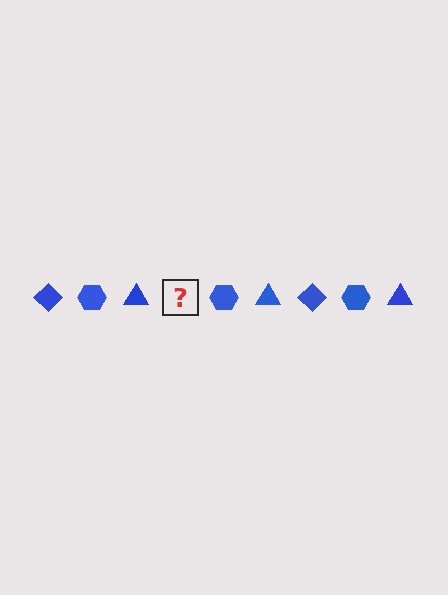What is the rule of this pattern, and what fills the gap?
The rule is that the pattern cycles through diamond, hexagon, triangle shapes in blue. The gap should be filled with a blue diamond.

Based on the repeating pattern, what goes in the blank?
The blank should be a blue diamond.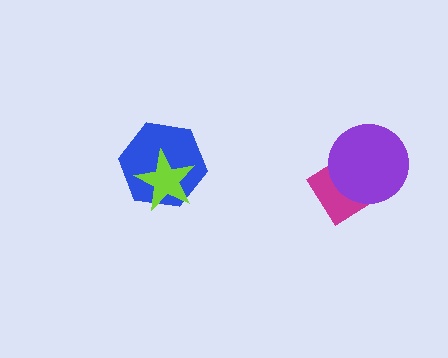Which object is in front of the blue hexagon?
The lime star is in front of the blue hexagon.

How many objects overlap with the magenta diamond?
1 object overlaps with the magenta diamond.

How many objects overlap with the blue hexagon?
1 object overlaps with the blue hexagon.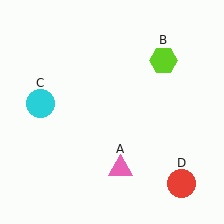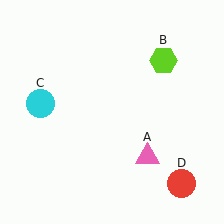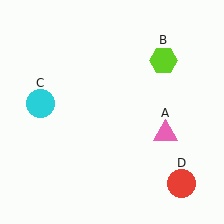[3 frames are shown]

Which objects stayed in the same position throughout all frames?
Lime hexagon (object B) and cyan circle (object C) and red circle (object D) remained stationary.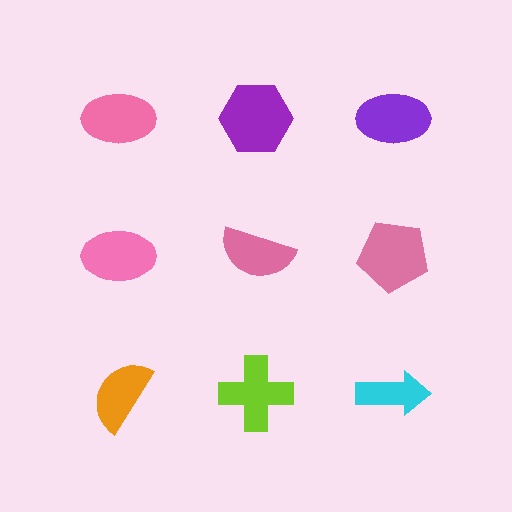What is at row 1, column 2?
A purple hexagon.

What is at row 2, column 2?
A pink semicircle.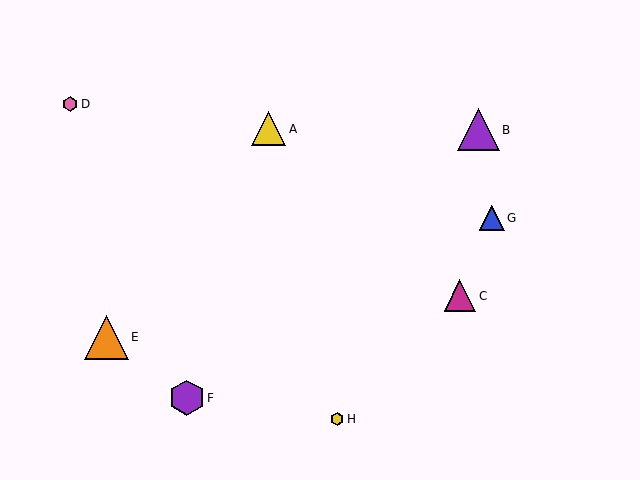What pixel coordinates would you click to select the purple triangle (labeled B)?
Click at (478, 130) to select the purple triangle B.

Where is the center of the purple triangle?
The center of the purple triangle is at (478, 130).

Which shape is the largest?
The orange triangle (labeled E) is the largest.